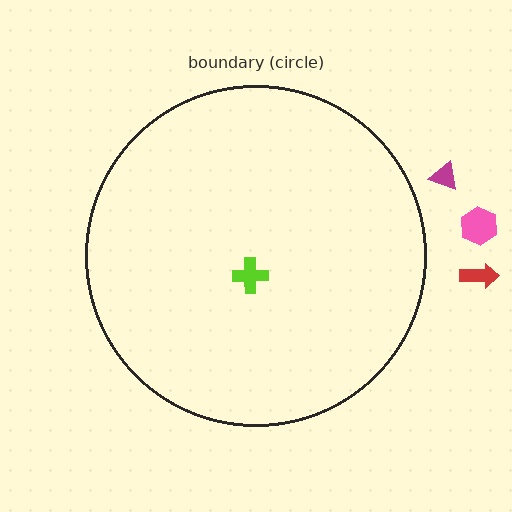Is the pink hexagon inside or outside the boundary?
Outside.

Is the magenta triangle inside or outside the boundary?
Outside.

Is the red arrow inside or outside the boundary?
Outside.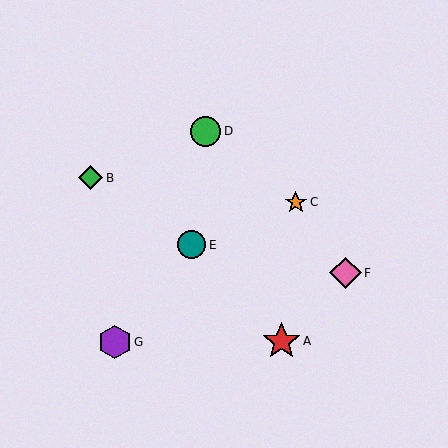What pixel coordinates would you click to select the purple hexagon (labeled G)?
Click at (115, 342) to select the purple hexagon G.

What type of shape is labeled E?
Shape E is a teal circle.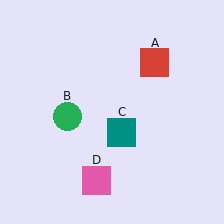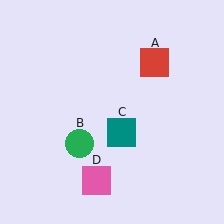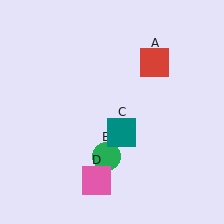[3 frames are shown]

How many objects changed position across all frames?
1 object changed position: green circle (object B).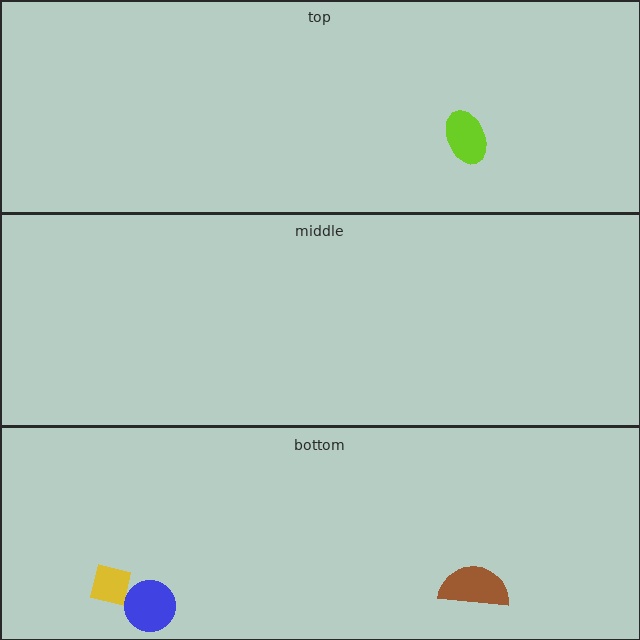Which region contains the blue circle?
The bottom region.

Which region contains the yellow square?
The bottom region.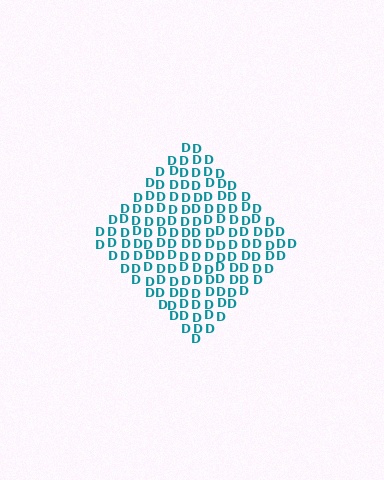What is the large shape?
The large shape is a diamond.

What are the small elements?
The small elements are letter D's.